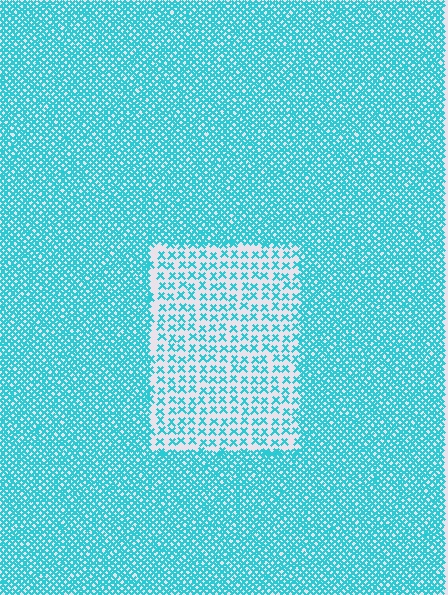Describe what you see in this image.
The image contains small cyan elements arranged at two different densities. A rectangle-shaped region is visible where the elements are less densely packed than the surrounding area.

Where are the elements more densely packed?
The elements are more densely packed outside the rectangle boundary.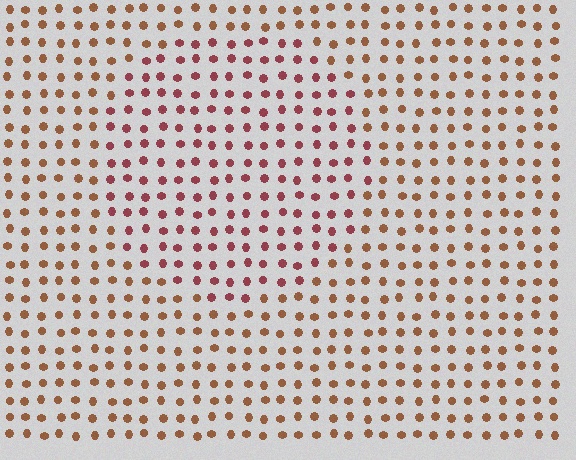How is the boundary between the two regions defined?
The boundary is defined purely by a slight shift in hue (about 32 degrees). Spacing, size, and orientation are identical on both sides.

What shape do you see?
I see a circle.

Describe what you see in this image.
The image is filled with small brown elements in a uniform arrangement. A circle-shaped region is visible where the elements are tinted to a slightly different hue, forming a subtle color boundary.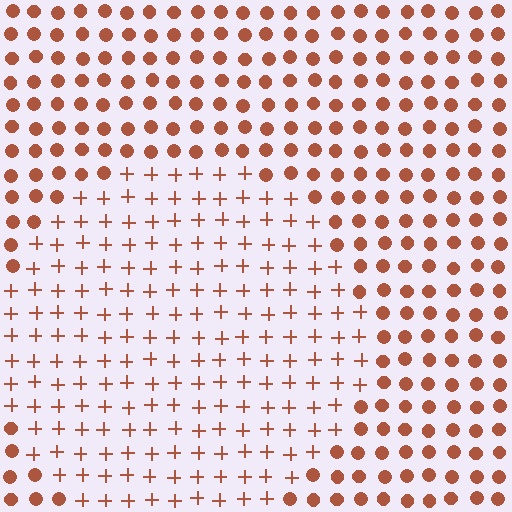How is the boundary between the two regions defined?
The boundary is defined by a change in element shape: plus signs inside vs. circles outside. All elements share the same color and spacing.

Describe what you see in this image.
The image is filled with small brown elements arranged in a uniform grid. A circle-shaped region contains plus signs, while the surrounding area contains circles. The boundary is defined purely by the change in element shape.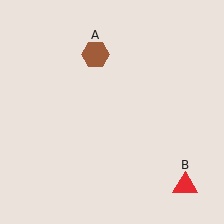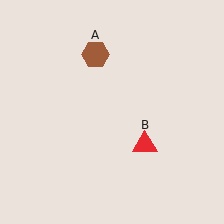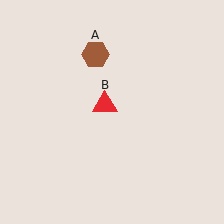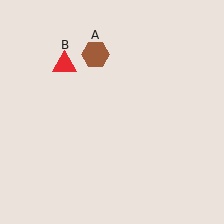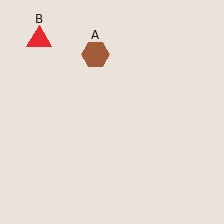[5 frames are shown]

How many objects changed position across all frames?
1 object changed position: red triangle (object B).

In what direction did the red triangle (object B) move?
The red triangle (object B) moved up and to the left.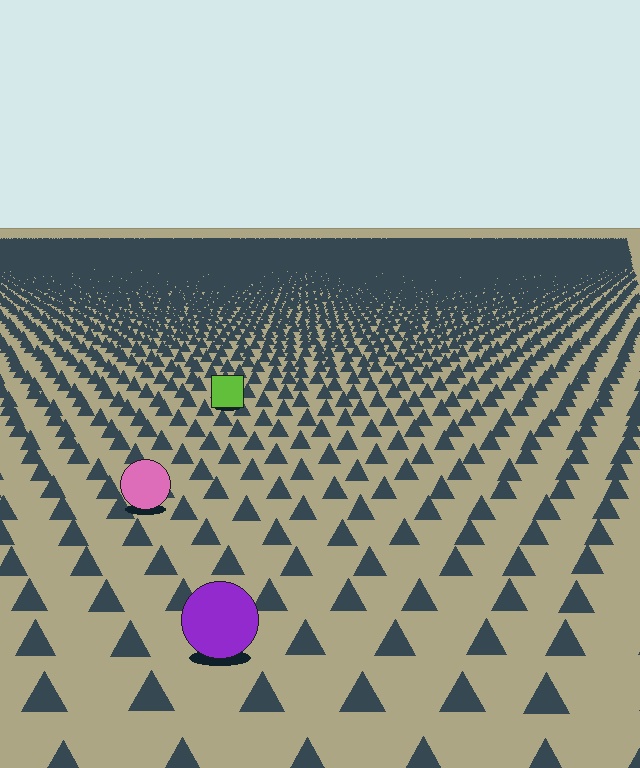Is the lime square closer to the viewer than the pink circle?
No. The pink circle is closer — you can tell from the texture gradient: the ground texture is coarser near it.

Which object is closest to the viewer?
The purple circle is closest. The texture marks near it are larger and more spread out.